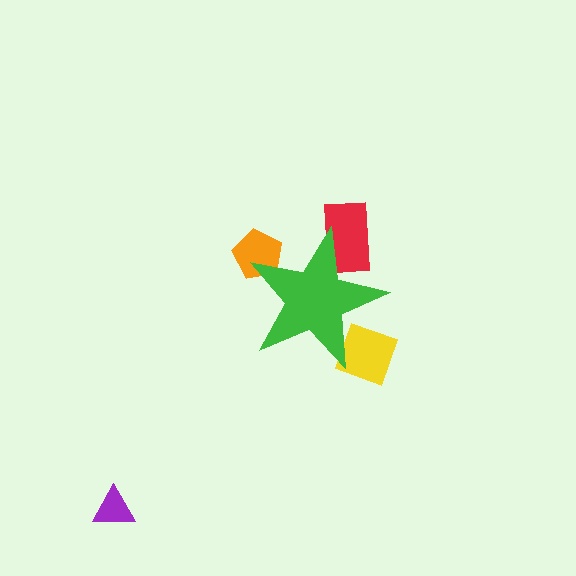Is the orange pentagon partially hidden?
Yes, the orange pentagon is partially hidden behind the green star.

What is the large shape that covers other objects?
A green star.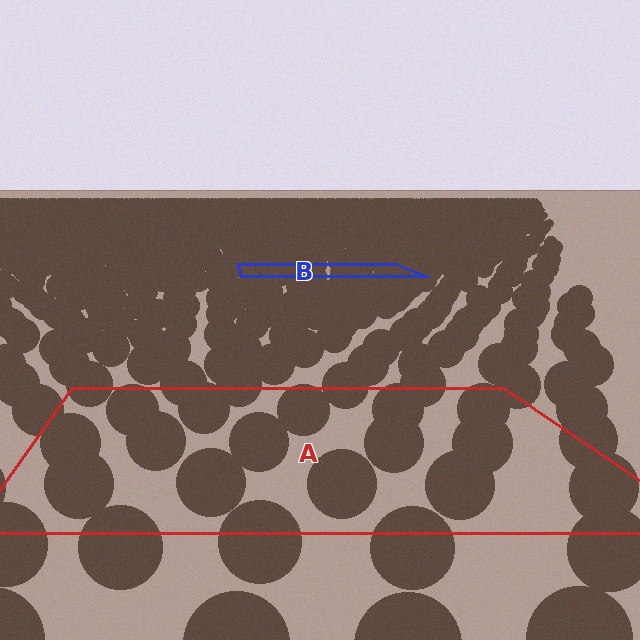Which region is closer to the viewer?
Region A is closer. The texture elements there are larger and more spread out.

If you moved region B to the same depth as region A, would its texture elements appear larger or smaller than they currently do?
They would appear larger. At a closer depth, the same texture elements are projected at a bigger on-screen size.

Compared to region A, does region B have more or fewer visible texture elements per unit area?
Region B has more texture elements per unit area — they are packed more densely because it is farther away.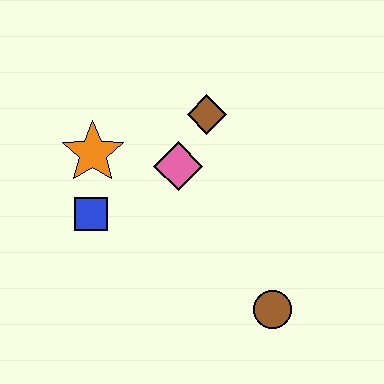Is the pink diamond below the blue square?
No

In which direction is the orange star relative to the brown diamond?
The orange star is to the left of the brown diamond.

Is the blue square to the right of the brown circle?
No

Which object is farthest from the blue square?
The brown circle is farthest from the blue square.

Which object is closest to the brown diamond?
The pink diamond is closest to the brown diamond.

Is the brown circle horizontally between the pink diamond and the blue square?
No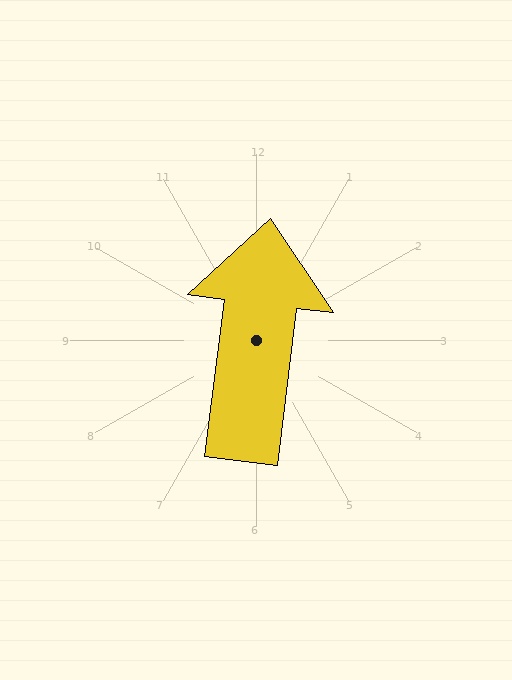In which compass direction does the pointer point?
North.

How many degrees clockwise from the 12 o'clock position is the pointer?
Approximately 7 degrees.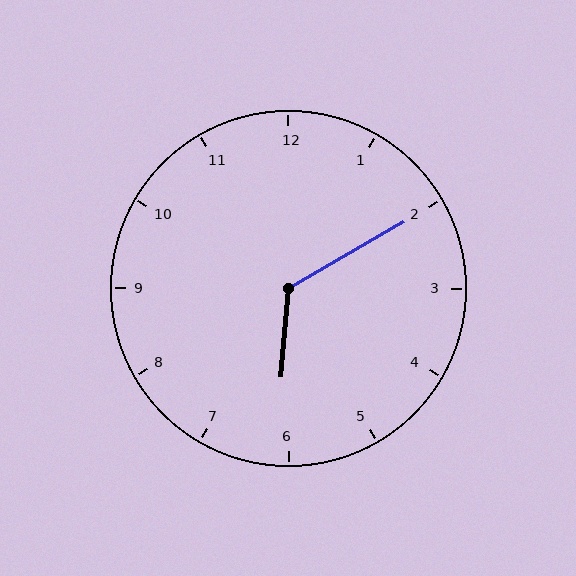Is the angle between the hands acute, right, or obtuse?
It is obtuse.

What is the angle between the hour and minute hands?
Approximately 125 degrees.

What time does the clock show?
6:10.